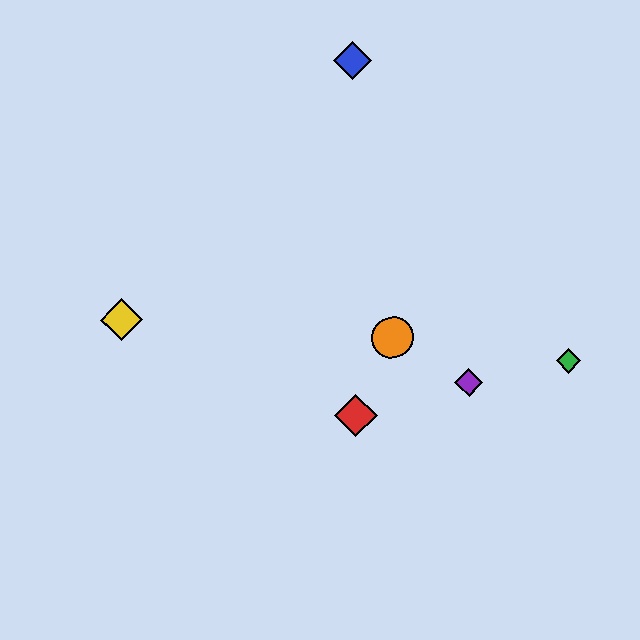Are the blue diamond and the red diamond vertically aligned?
Yes, both are at x≈353.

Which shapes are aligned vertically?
The red diamond, the blue diamond are aligned vertically.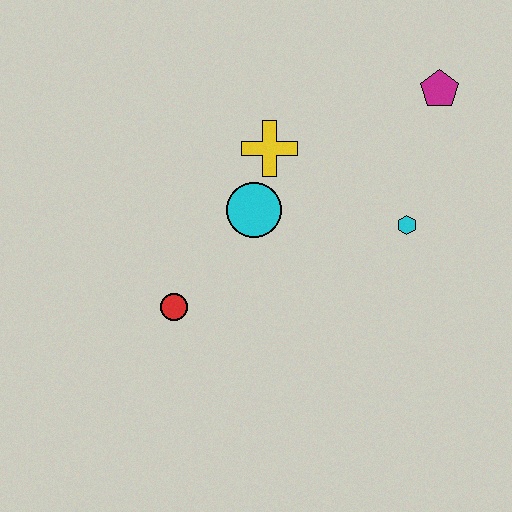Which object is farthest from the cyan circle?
The magenta pentagon is farthest from the cyan circle.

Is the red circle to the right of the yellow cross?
No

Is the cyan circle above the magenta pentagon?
No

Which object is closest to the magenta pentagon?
The cyan hexagon is closest to the magenta pentagon.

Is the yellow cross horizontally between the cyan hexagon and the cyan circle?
Yes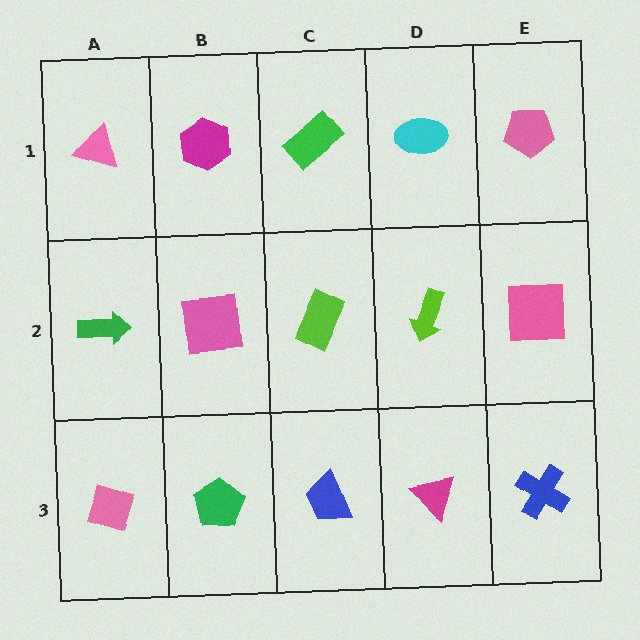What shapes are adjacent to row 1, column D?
A lime arrow (row 2, column D), a green rectangle (row 1, column C), a pink pentagon (row 1, column E).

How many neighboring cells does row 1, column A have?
2.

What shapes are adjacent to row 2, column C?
A green rectangle (row 1, column C), a blue trapezoid (row 3, column C), a pink square (row 2, column B), a lime arrow (row 2, column D).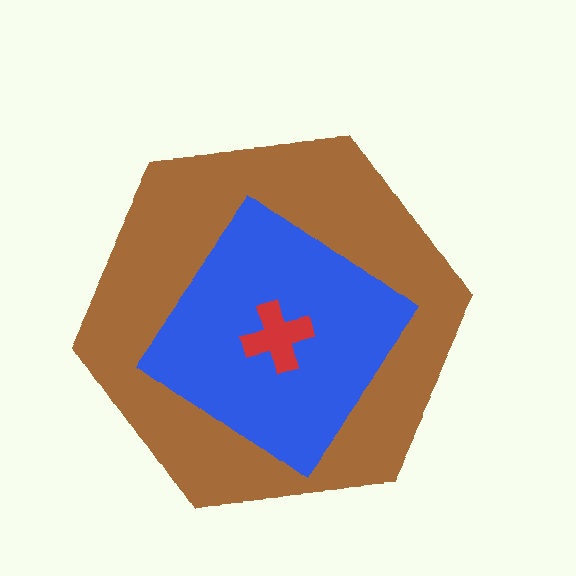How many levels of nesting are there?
3.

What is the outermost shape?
The brown hexagon.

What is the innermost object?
The red cross.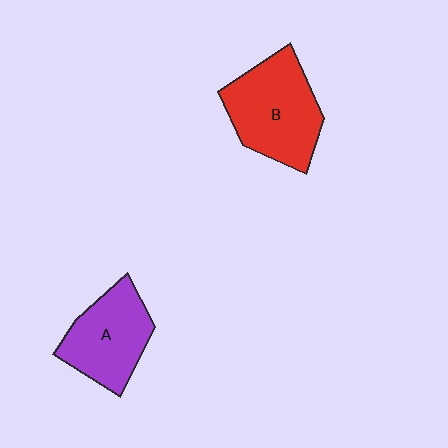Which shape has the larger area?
Shape B (red).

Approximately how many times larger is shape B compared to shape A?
Approximately 1.2 times.